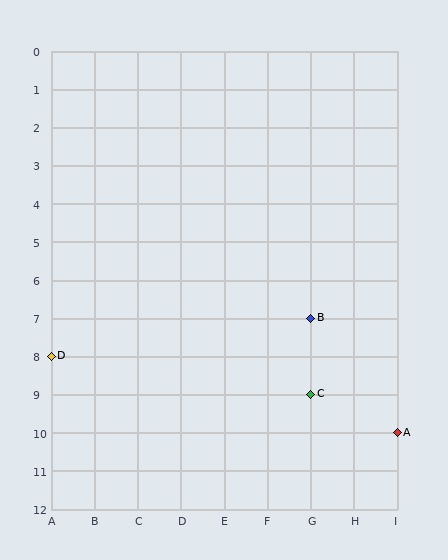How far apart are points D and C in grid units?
Points D and C are 6 columns and 1 row apart (about 6.1 grid units diagonally).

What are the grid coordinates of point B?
Point B is at grid coordinates (G, 7).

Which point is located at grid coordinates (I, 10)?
Point A is at (I, 10).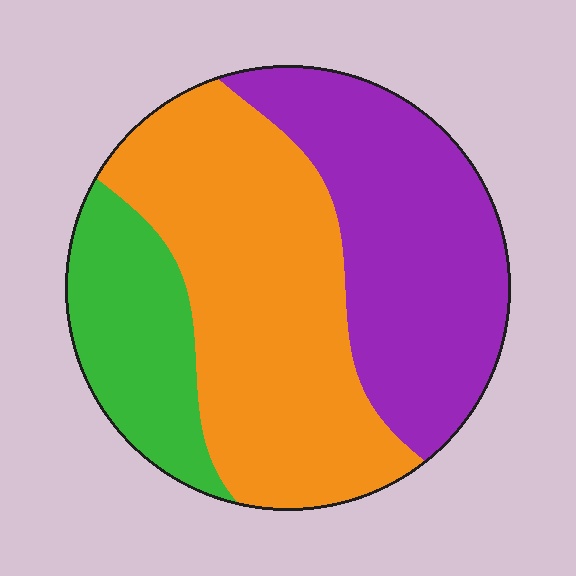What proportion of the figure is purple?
Purple takes up between a quarter and a half of the figure.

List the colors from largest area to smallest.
From largest to smallest: orange, purple, green.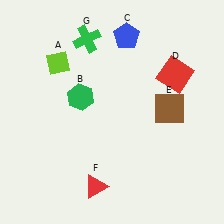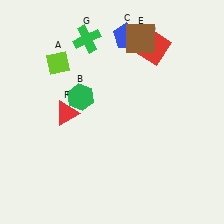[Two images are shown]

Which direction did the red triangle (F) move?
The red triangle (F) moved up.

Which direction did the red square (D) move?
The red square (D) moved up.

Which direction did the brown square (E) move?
The brown square (E) moved up.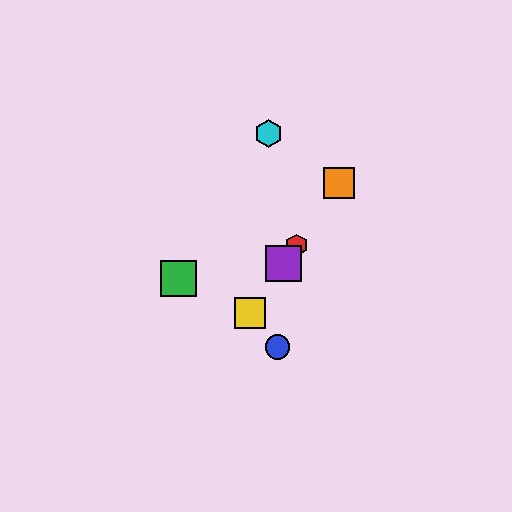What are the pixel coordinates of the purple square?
The purple square is at (284, 264).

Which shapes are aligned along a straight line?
The red hexagon, the yellow square, the purple square, the orange square are aligned along a straight line.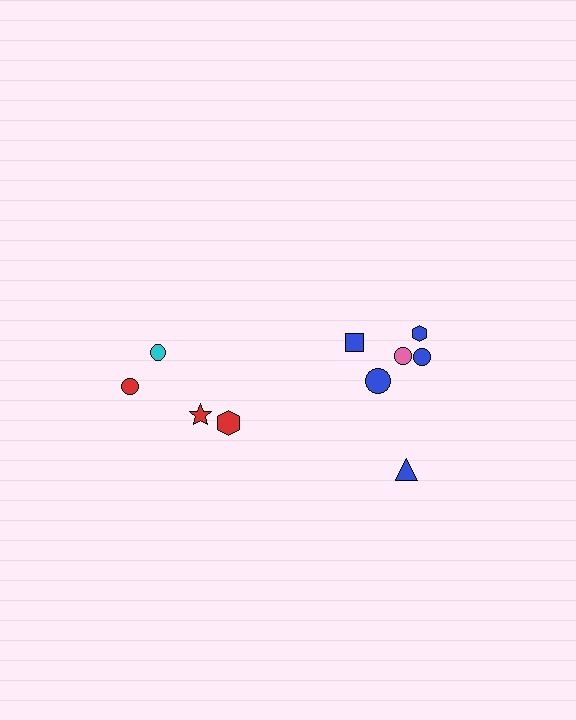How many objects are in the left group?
There are 4 objects.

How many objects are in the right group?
There are 6 objects.